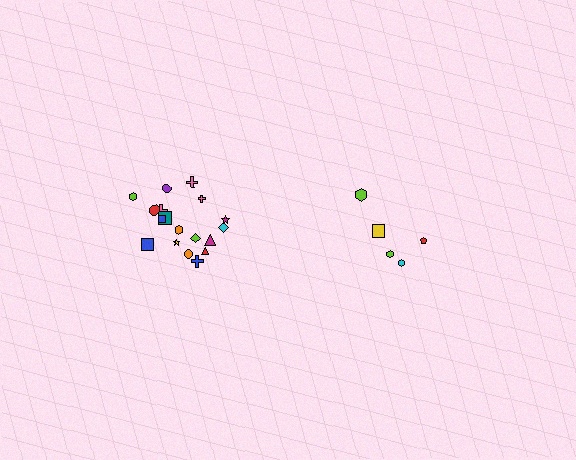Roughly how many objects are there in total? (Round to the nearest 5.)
Roughly 25 objects in total.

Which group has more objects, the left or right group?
The left group.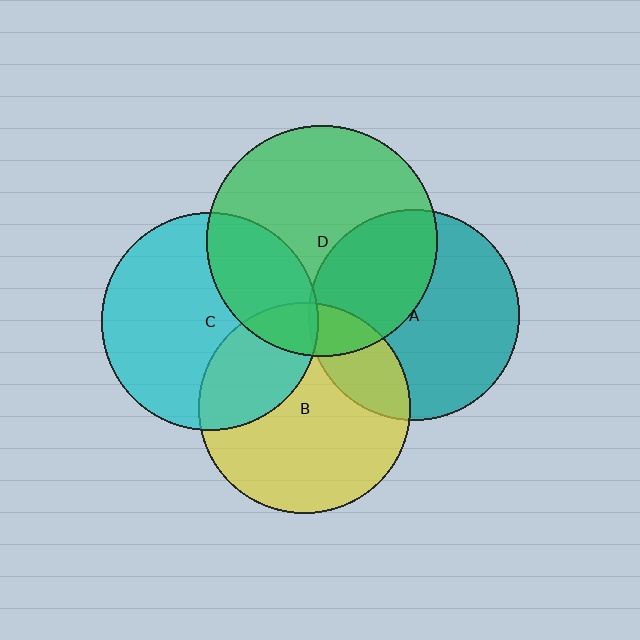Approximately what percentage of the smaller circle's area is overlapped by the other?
Approximately 30%.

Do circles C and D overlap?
Yes.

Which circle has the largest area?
Circle D (green).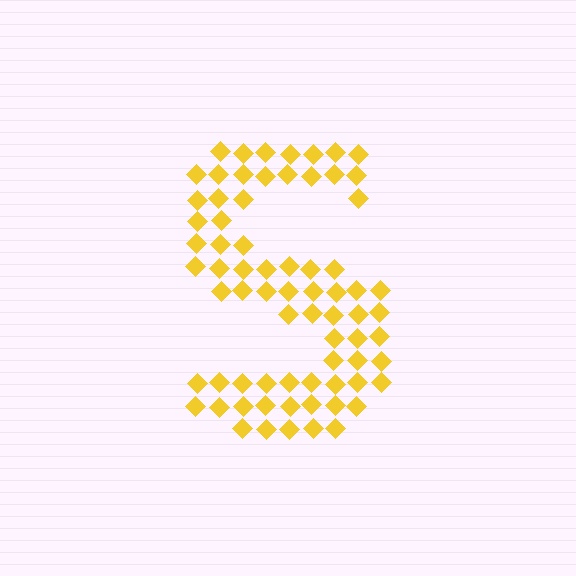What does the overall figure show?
The overall figure shows the letter S.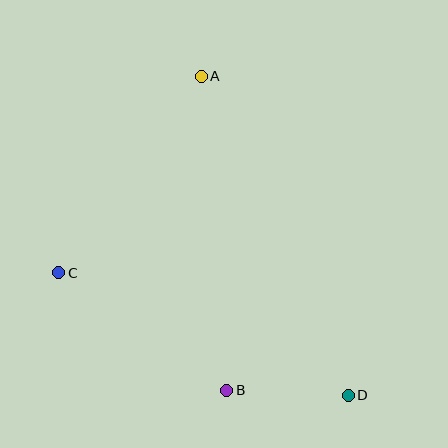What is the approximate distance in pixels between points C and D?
The distance between C and D is approximately 314 pixels.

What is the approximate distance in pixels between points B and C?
The distance between B and C is approximately 205 pixels.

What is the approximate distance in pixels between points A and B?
The distance between A and B is approximately 315 pixels.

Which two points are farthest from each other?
Points A and D are farthest from each other.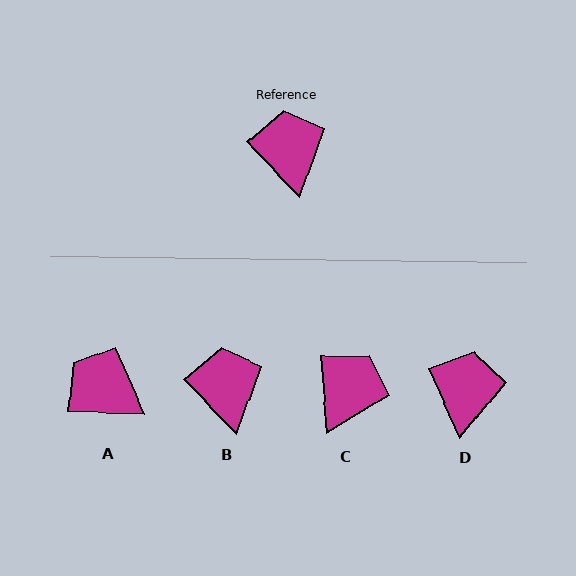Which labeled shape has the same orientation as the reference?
B.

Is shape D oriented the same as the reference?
No, it is off by about 20 degrees.